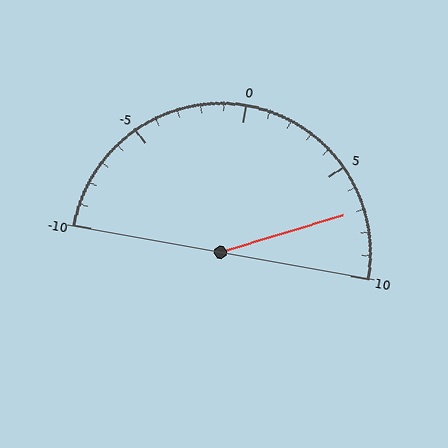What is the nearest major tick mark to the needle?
The nearest major tick mark is 5.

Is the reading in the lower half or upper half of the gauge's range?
The reading is in the upper half of the range (-10 to 10).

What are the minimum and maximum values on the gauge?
The gauge ranges from -10 to 10.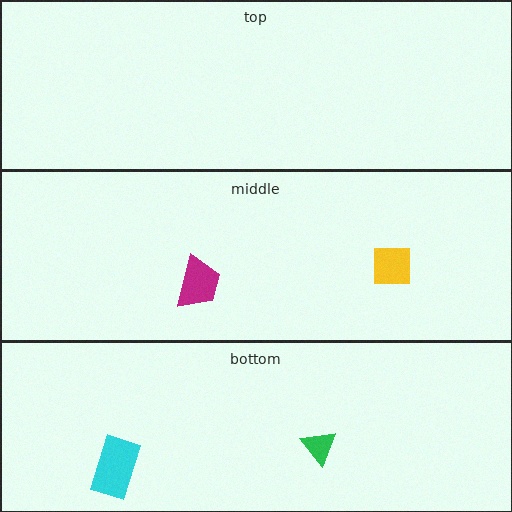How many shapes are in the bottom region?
2.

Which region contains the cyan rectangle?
The bottom region.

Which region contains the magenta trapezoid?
The middle region.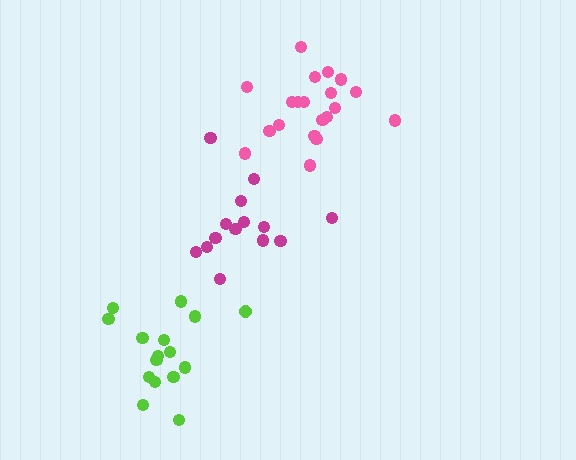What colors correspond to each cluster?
The clusters are colored: magenta, lime, pink.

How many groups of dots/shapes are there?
There are 3 groups.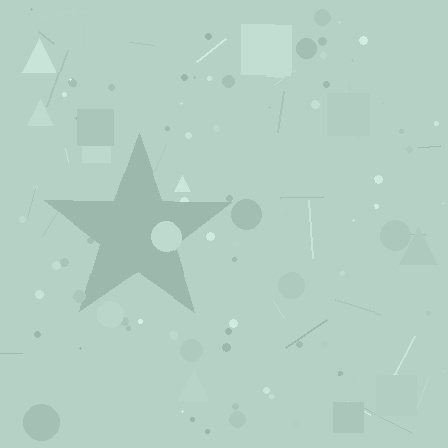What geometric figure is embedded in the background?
A star is embedded in the background.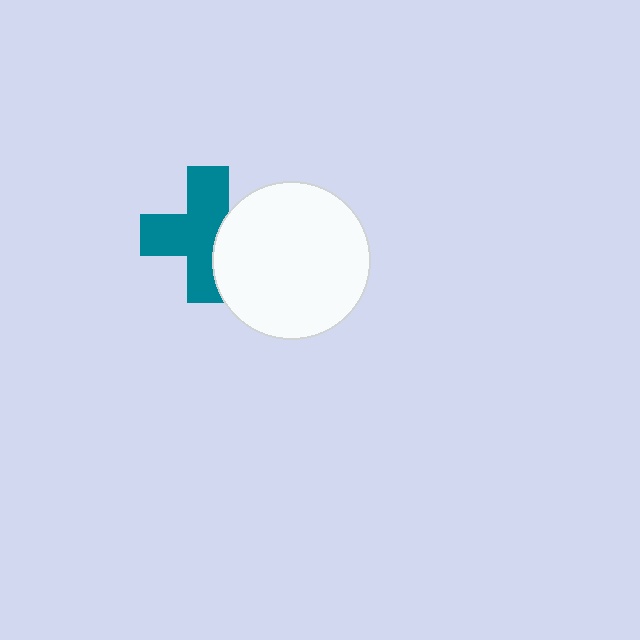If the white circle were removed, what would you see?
You would see the complete teal cross.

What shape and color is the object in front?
The object in front is a white circle.